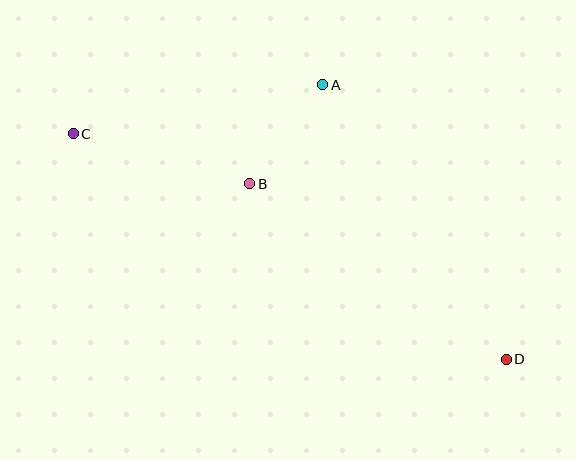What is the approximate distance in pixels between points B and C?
The distance between B and C is approximately 183 pixels.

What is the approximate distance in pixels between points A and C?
The distance between A and C is approximately 254 pixels.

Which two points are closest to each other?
Points A and B are closest to each other.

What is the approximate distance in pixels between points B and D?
The distance between B and D is approximately 311 pixels.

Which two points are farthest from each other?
Points C and D are farthest from each other.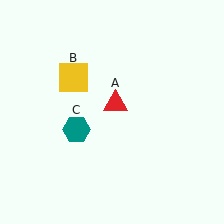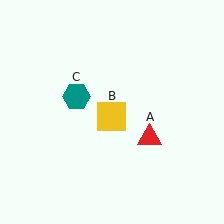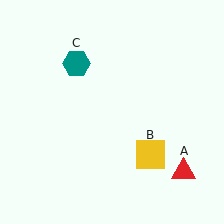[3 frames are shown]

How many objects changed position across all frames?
3 objects changed position: red triangle (object A), yellow square (object B), teal hexagon (object C).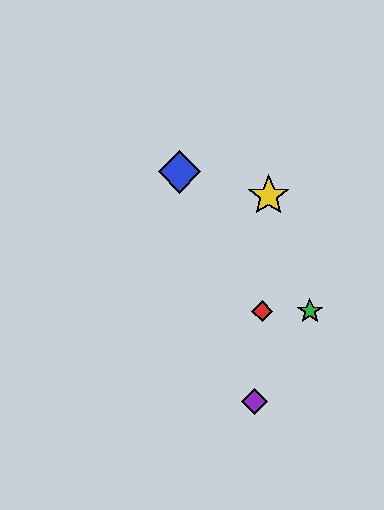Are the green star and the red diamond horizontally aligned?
Yes, both are at y≈311.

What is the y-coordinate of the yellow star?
The yellow star is at y≈196.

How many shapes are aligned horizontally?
2 shapes (the red diamond, the green star) are aligned horizontally.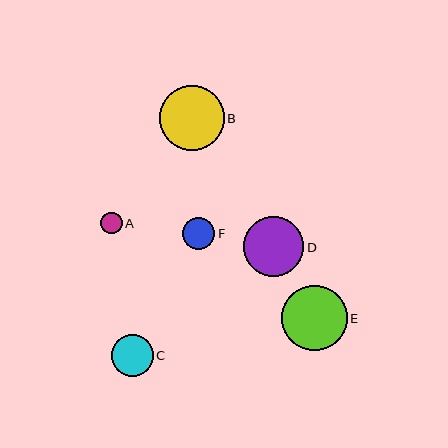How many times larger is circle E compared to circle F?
Circle E is approximately 2.0 times the size of circle F.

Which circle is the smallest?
Circle A is the smallest with a size of approximately 21 pixels.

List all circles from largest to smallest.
From largest to smallest: E, B, D, C, F, A.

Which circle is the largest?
Circle E is the largest with a size of approximately 65 pixels.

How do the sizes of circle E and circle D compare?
Circle E and circle D are approximately the same size.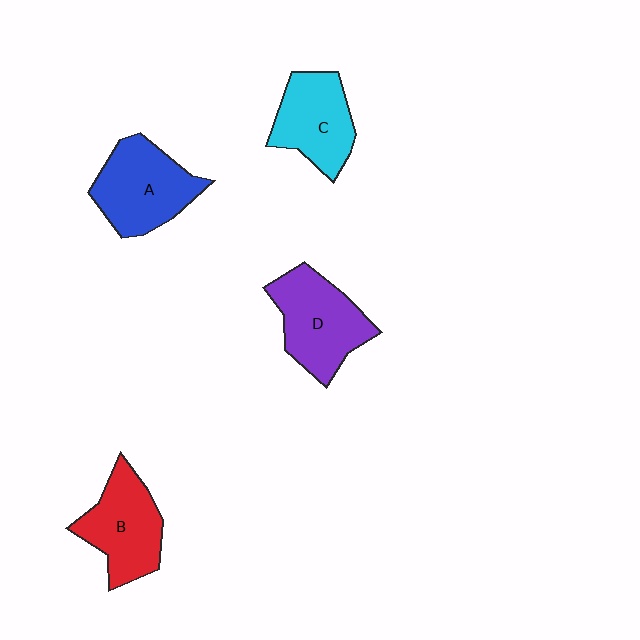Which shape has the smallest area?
Shape C (cyan).